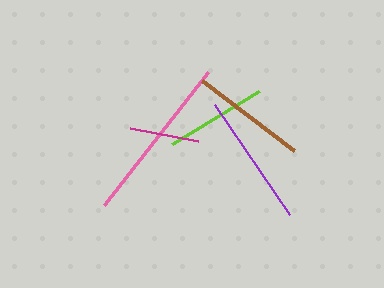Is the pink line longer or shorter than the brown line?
The pink line is longer than the brown line.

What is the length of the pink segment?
The pink segment is approximately 168 pixels long.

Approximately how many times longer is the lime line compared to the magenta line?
The lime line is approximately 1.5 times the length of the magenta line.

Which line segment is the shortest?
The magenta line is the shortest at approximately 69 pixels.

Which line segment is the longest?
The pink line is the longest at approximately 168 pixels.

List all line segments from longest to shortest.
From longest to shortest: pink, purple, brown, lime, magenta.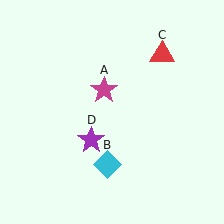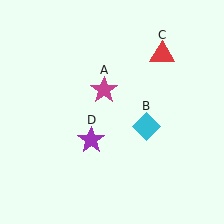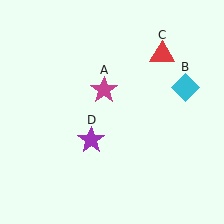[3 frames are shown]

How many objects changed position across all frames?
1 object changed position: cyan diamond (object B).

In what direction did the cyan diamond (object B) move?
The cyan diamond (object B) moved up and to the right.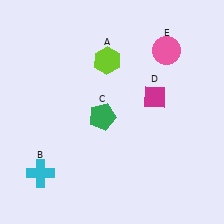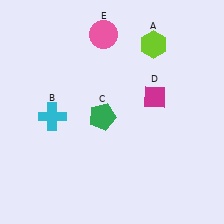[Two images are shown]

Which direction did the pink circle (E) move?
The pink circle (E) moved left.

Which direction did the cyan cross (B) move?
The cyan cross (B) moved up.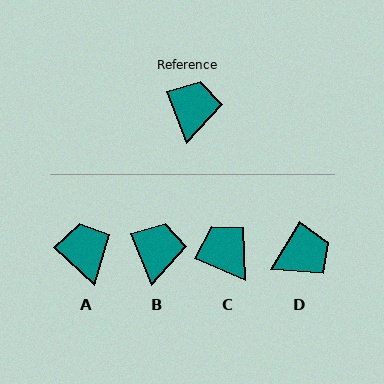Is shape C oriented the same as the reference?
No, it is off by about 45 degrees.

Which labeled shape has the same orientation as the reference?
B.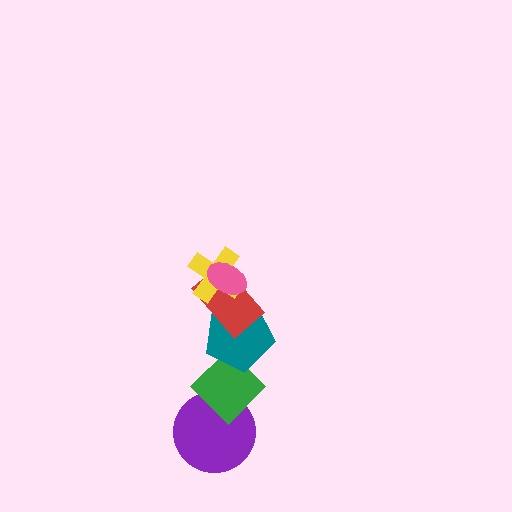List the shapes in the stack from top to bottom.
From top to bottom: the pink ellipse, the yellow cross, the red rectangle, the teal pentagon, the green diamond, the purple circle.